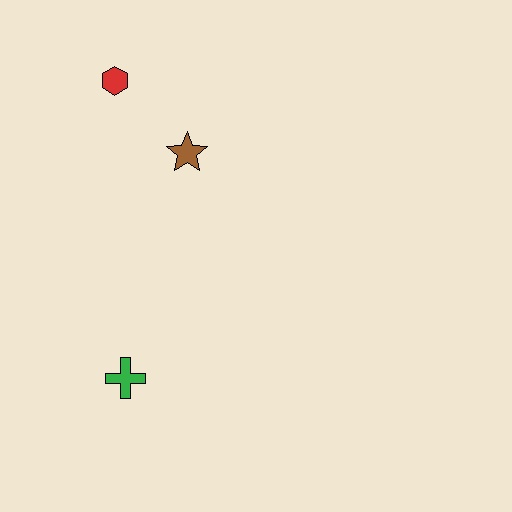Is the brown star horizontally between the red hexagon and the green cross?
No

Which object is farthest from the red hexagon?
The green cross is farthest from the red hexagon.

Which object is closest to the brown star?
The red hexagon is closest to the brown star.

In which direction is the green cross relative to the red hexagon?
The green cross is below the red hexagon.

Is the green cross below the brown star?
Yes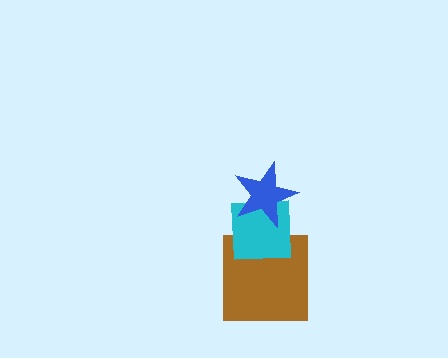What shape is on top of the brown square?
The cyan square is on top of the brown square.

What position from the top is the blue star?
The blue star is 1st from the top.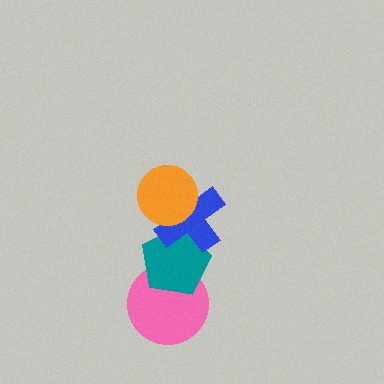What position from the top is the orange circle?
The orange circle is 1st from the top.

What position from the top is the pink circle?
The pink circle is 4th from the top.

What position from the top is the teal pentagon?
The teal pentagon is 3rd from the top.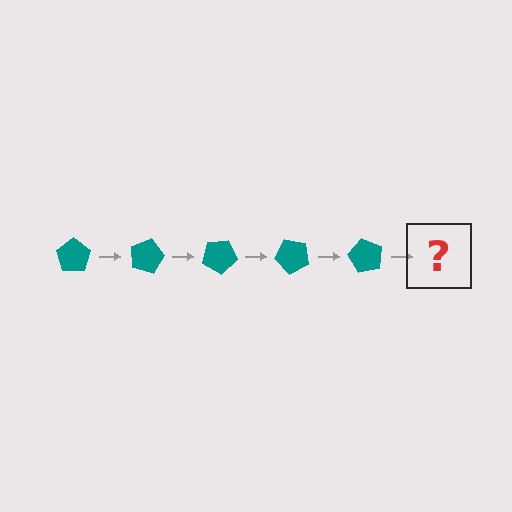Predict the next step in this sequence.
The next step is a teal pentagon rotated 75 degrees.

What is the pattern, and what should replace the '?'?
The pattern is that the pentagon rotates 15 degrees each step. The '?' should be a teal pentagon rotated 75 degrees.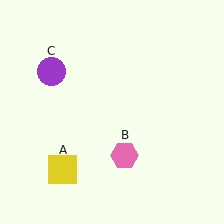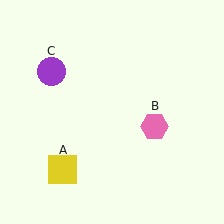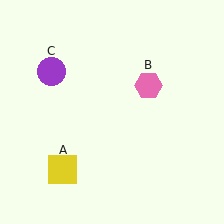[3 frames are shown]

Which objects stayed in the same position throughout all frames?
Yellow square (object A) and purple circle (object C) remained stationary.